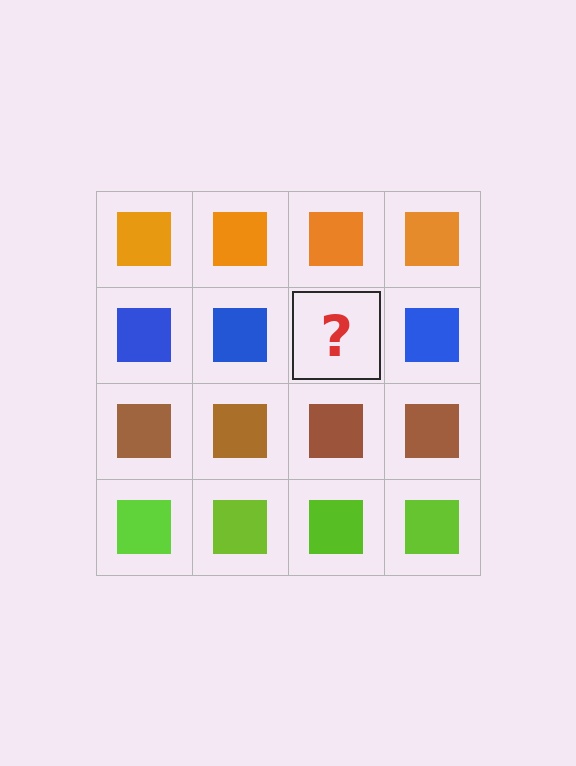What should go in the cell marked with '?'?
The missing cell should contain a blue square.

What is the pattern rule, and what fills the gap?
The rule is that each row has a consistent color. The gap should be filled with a blue square.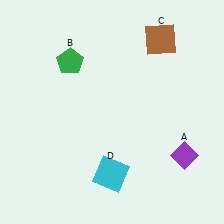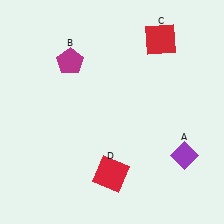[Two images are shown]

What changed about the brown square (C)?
In Image 1, C is brown. In Image 2, it changed to red.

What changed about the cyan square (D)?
In Image 1, D is cyan. In Image 2, it changed to red.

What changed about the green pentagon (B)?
In Image 1, B is green. In Image 2, it changed to magenta.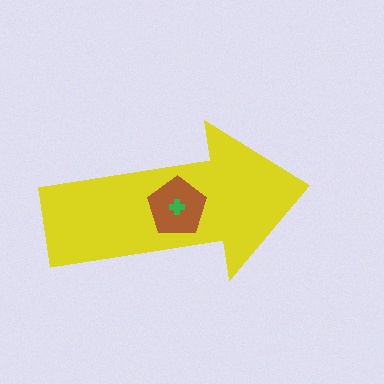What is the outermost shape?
The yellow arrow.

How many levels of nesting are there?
3.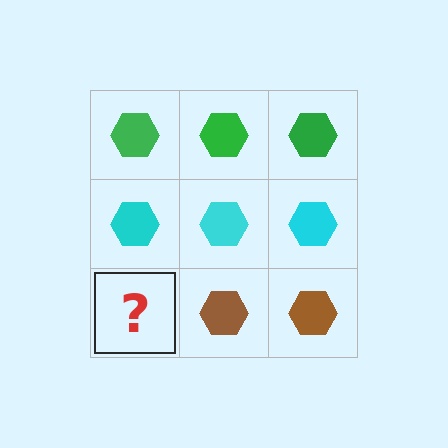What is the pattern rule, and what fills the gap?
The rule is that each row has a consistent color. The gap should be filled with a brown hexagon.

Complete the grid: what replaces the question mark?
The question mark should be replaced with a brown hexagon.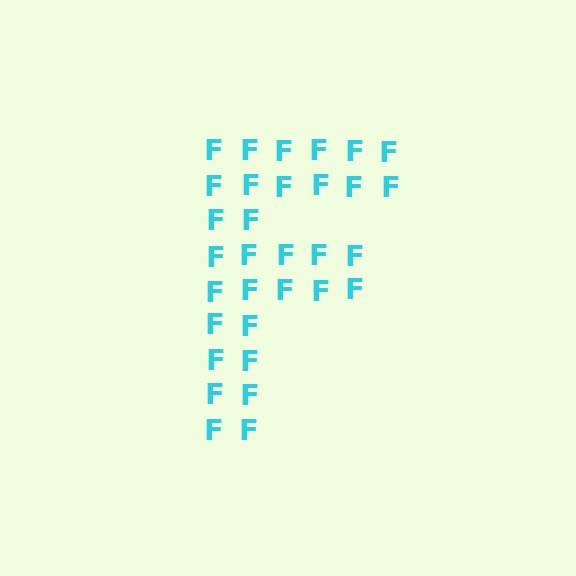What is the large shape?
The large shape is the letter F.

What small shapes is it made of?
It is made of small letter F's.